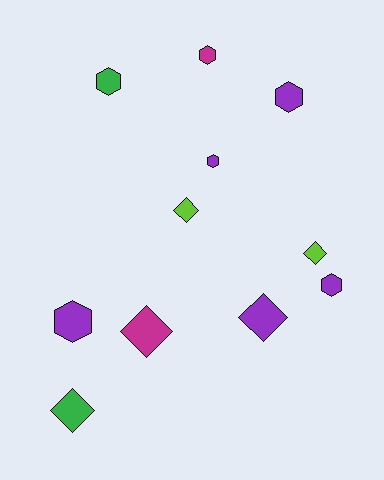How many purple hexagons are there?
There are 4 purple hexagons.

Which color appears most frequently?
Purple, with 5 objects.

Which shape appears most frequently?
Hexagon, with 6 objects.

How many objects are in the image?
There are 11 objects.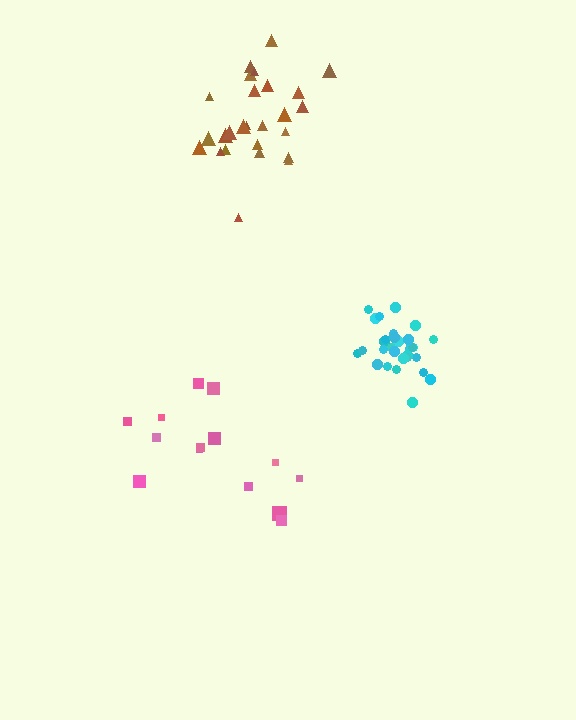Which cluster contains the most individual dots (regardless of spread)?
Cyan (30).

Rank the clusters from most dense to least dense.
cyan, brown, pink.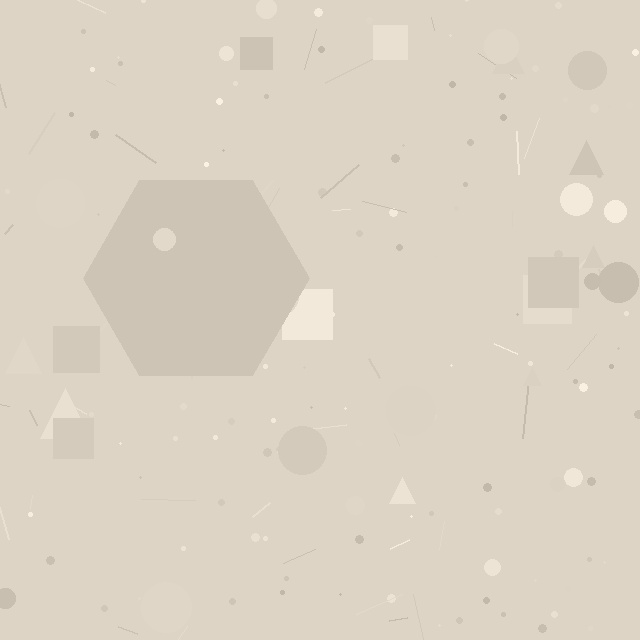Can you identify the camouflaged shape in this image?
The camouflaged shape is a hexagon.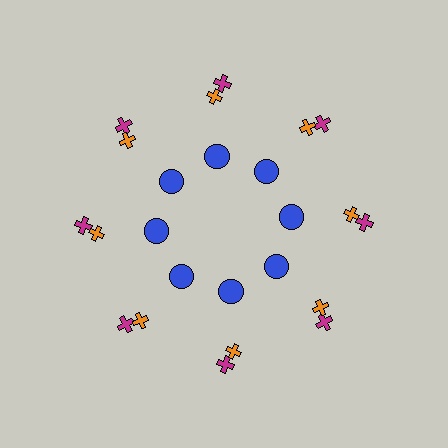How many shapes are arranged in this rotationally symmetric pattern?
There are 24 shapes, arranged in 8 groups of 3.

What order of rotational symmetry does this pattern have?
This pattern has 8-fold rotational symmetry.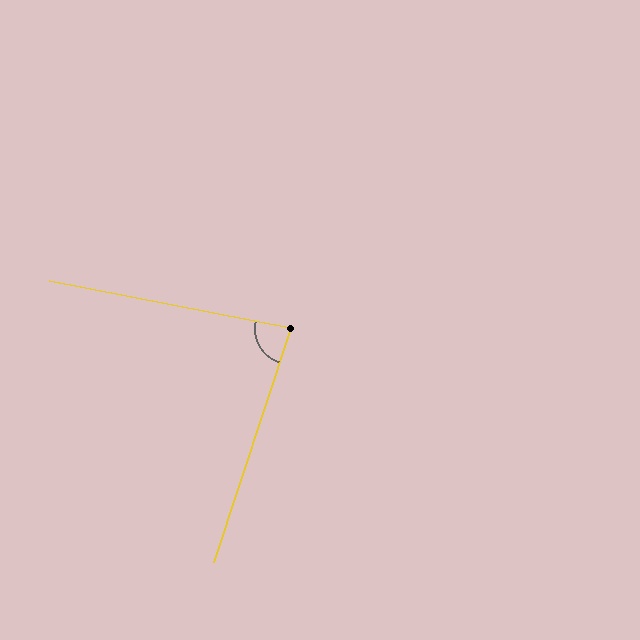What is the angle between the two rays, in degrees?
Approximately 83 degrees.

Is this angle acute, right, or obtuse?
It is acute.